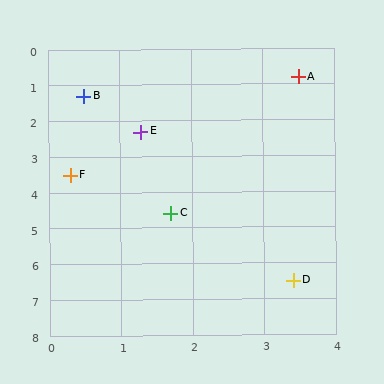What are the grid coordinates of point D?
Point D is at approximately (3.4, 6.5).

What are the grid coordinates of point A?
Point A is at approximately (3.5, 0.8).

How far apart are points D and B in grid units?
Points D and B are about 6.0 grid units apart.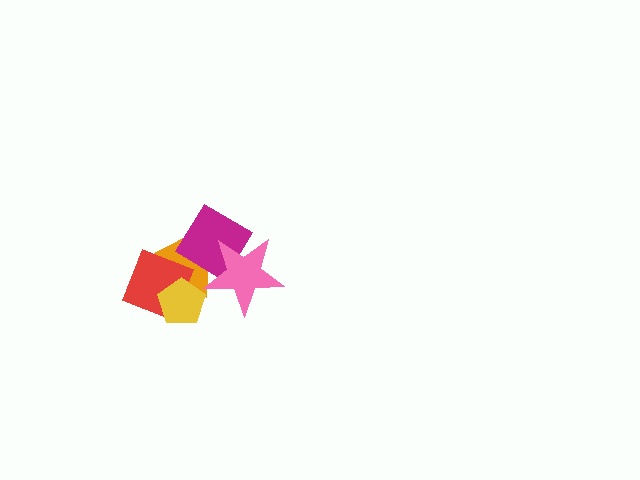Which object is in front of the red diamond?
The yellow pentagon is in front of the red diamond.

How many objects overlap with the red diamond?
2 objects overlap with the red diamond.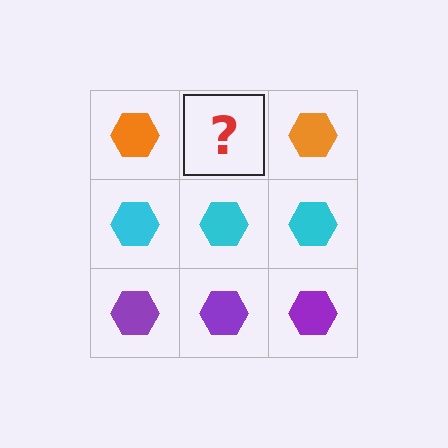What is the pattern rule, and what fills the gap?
The rule is that each row has a consistent color. The gap should be filled with an orange hexagon.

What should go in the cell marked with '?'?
The missing cell should contain an orange hexagon.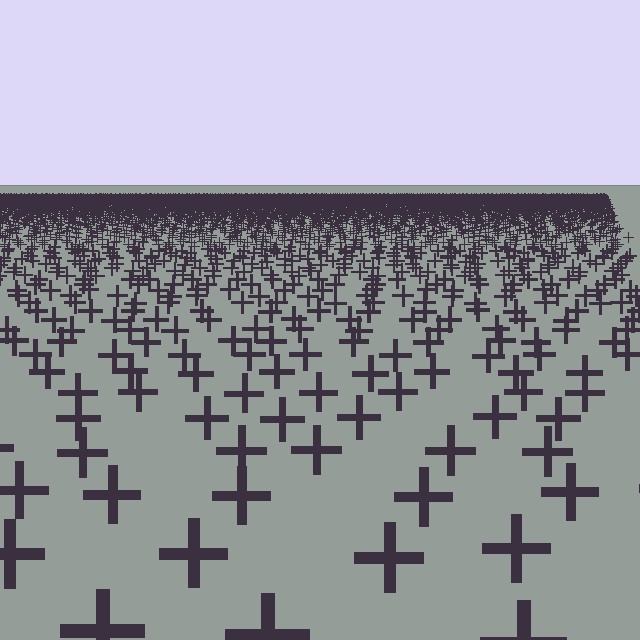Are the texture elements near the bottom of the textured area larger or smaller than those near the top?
Larger. Near the bottom, elements are closer to the viewer and appear at a bigger on-screen size.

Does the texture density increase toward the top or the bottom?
Density increases toward the top.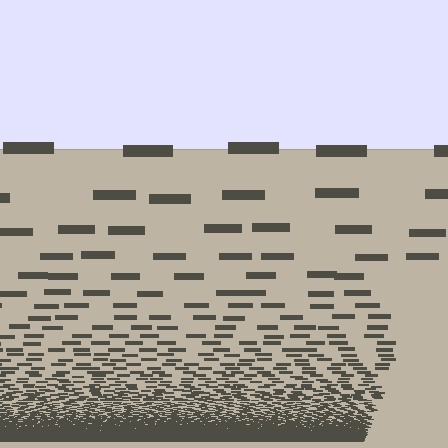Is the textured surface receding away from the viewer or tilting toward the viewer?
The surface appears to tilt toward the viewer. Texture elements get larger and sparser toward the top.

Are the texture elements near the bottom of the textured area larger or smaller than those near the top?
Smaller. The gradient is inverted — elements near the bottom are smaller and denser.